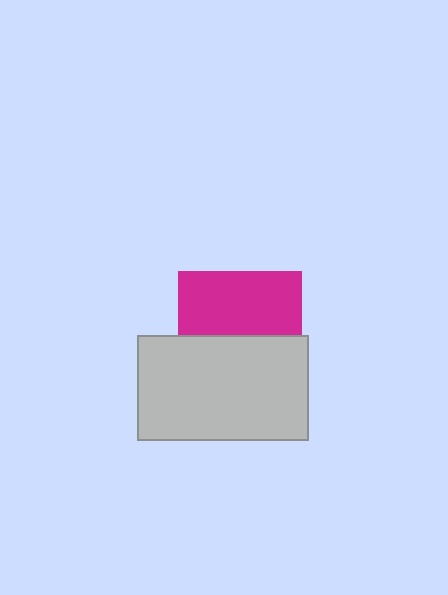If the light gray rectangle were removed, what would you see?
You would see the complete magenta square.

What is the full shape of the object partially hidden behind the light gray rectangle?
The partially hidden object is a magenta square.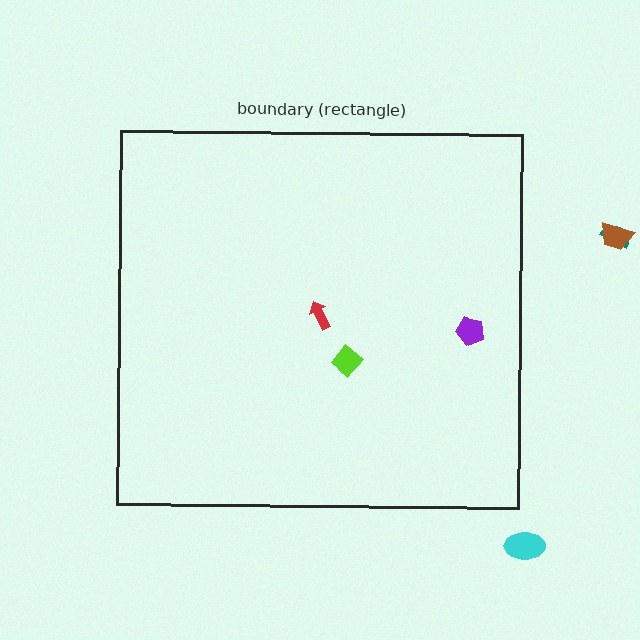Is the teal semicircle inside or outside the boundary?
Outside.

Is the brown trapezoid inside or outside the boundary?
Outside.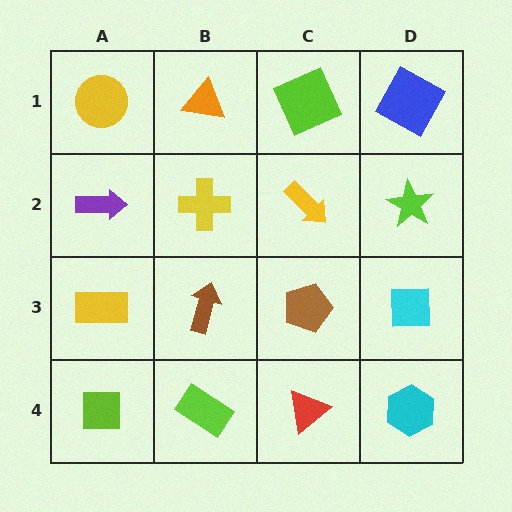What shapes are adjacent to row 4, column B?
A brown arrow (row 3, column B), a lime square (row 4, column A), a red triangle (row 4, column C).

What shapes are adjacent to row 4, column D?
A cyan square (row 3, column D), a red triangle (row 4, column C).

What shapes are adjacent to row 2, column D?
A blue square (row 1, column D), a cyan square (row 3, column D), a yellow arrow (row 2, column C).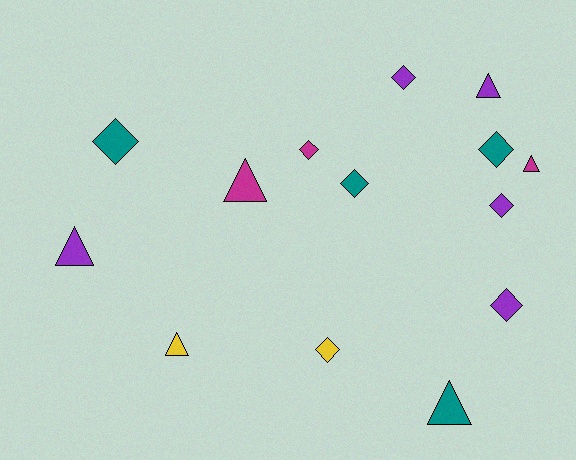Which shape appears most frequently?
Diamond, with 8 objects.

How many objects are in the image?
There are 14 objects.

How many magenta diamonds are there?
There is 1 magenta diamond.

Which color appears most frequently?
Purple, with 5 objects.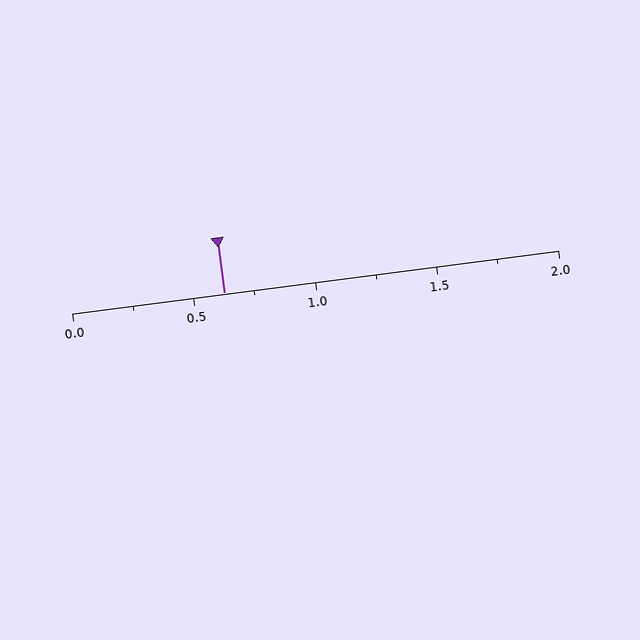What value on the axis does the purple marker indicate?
The marker indicates approximately 0.62.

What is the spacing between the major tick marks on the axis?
The major ticks are spaced 0.5 apart.